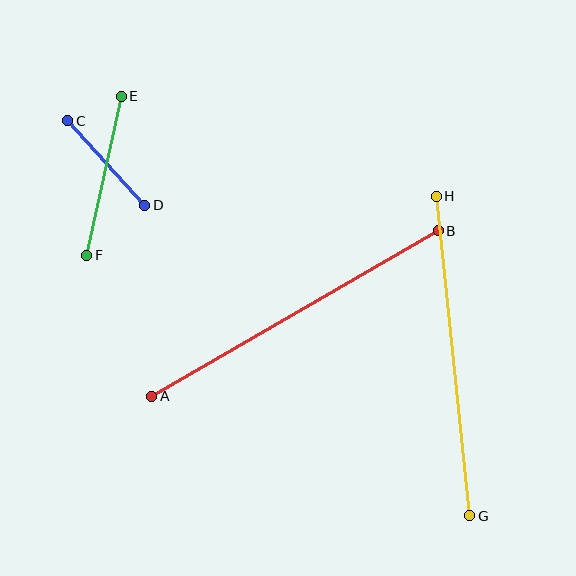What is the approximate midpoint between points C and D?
The midpoint is at approximately (106, 163) pixels.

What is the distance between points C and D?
The distance is approximately 115 pixels.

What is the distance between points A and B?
The distance is approximately 331 pixels.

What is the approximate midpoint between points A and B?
The midpoint is at approximately (295, 314) pixels.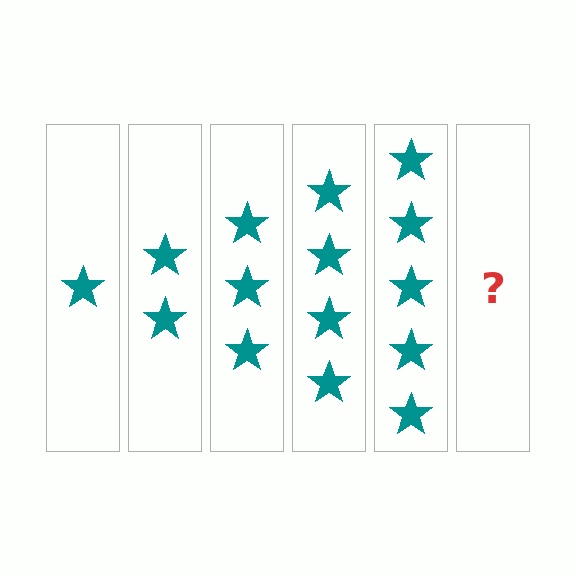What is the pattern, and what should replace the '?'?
The pattern is that each step adds one more star. The '?' should be 6 stars.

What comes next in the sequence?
The next element should be 6 stars.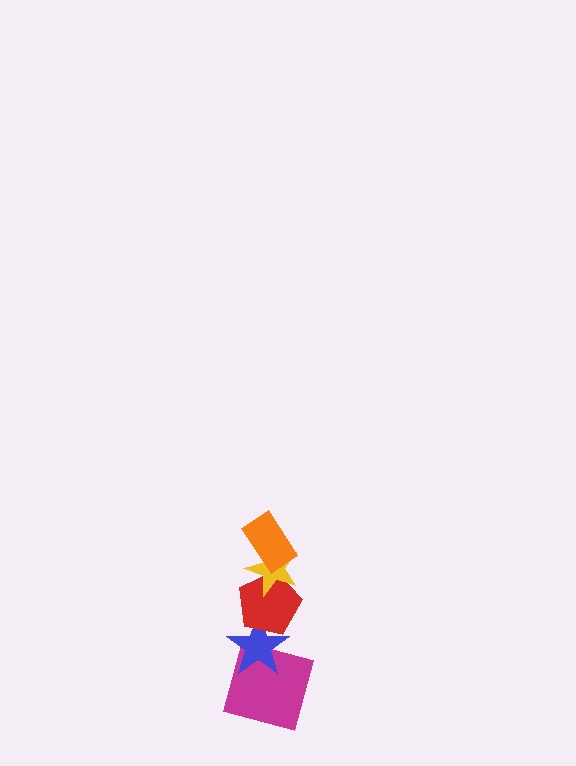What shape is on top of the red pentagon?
The yellow star is on top of the red pentagon.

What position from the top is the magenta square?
The magenta square is 5th from the top.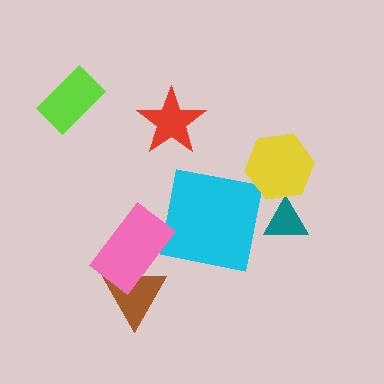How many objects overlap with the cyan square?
0 objects overlap with the cyan square.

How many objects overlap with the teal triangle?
1 object overlaps with the teal triangle.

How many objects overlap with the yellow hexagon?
1 object overlaps with the yellow hexagon.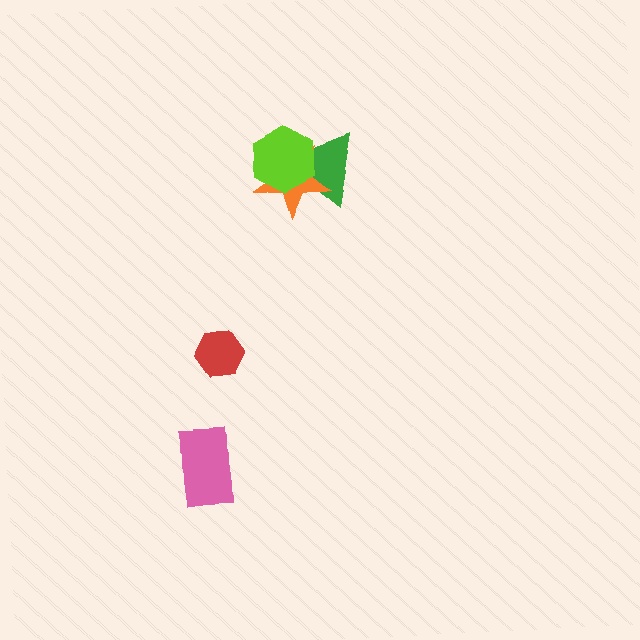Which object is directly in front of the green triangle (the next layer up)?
The orange star is directly in front of the green triangle.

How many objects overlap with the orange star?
2 objects overlap with the orange star.